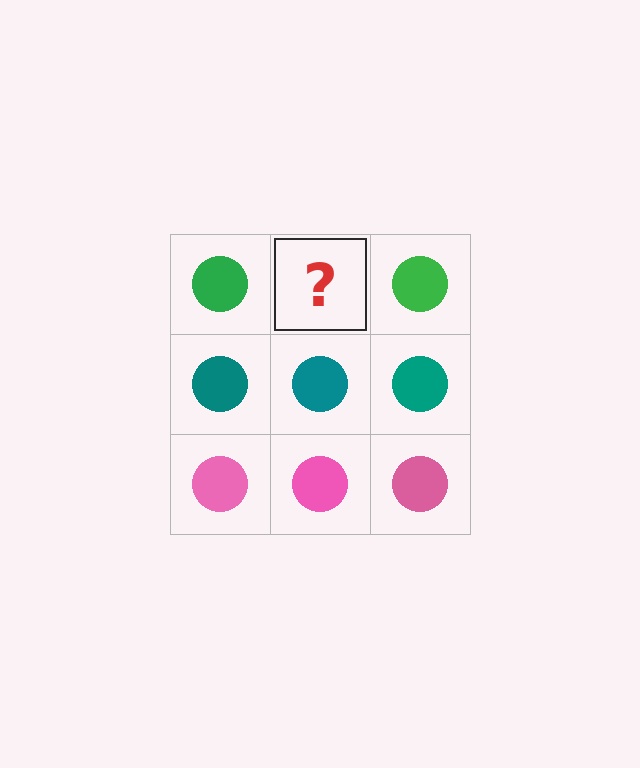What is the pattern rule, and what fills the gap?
The rule is that each row has a consistent color. The gap should be filled with a green circle.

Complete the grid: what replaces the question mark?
The question mark should be replaced with a green circle.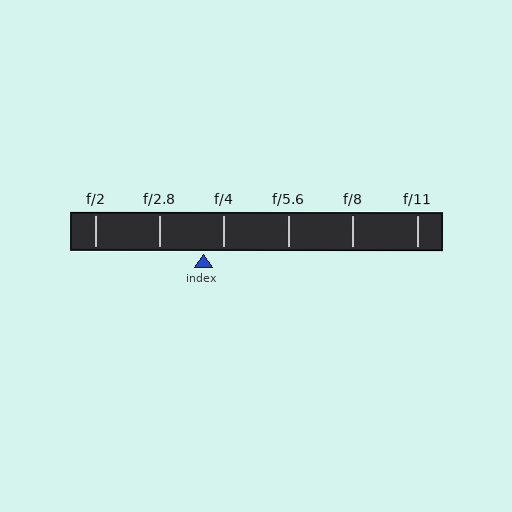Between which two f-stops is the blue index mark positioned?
The index mark is between f/2.8 and f/4.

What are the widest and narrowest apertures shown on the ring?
The widest aperture shown is f/2 and the narrowest is f/11.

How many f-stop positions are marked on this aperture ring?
There are 6 f-stop positions marked.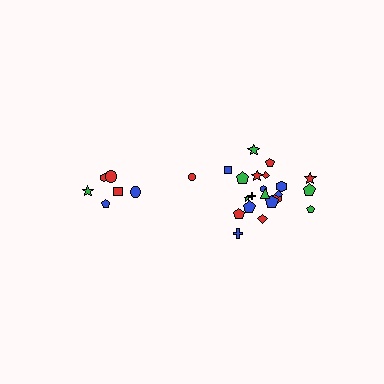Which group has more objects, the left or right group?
The right group.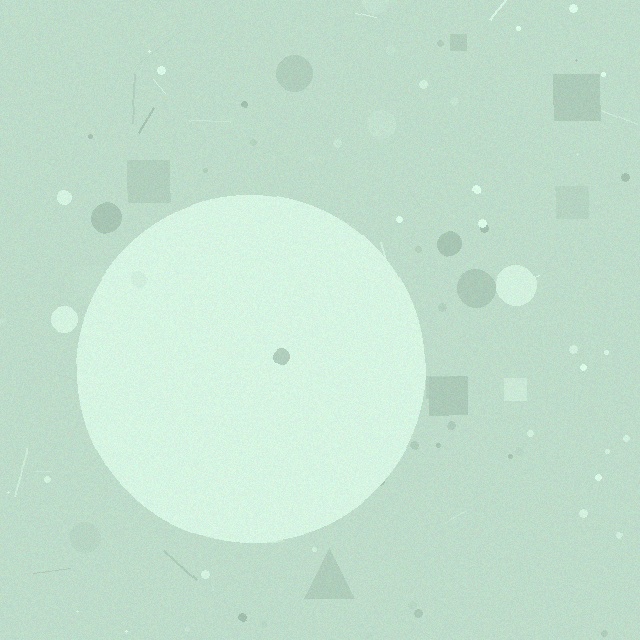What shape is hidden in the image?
A circle is hidden in the image.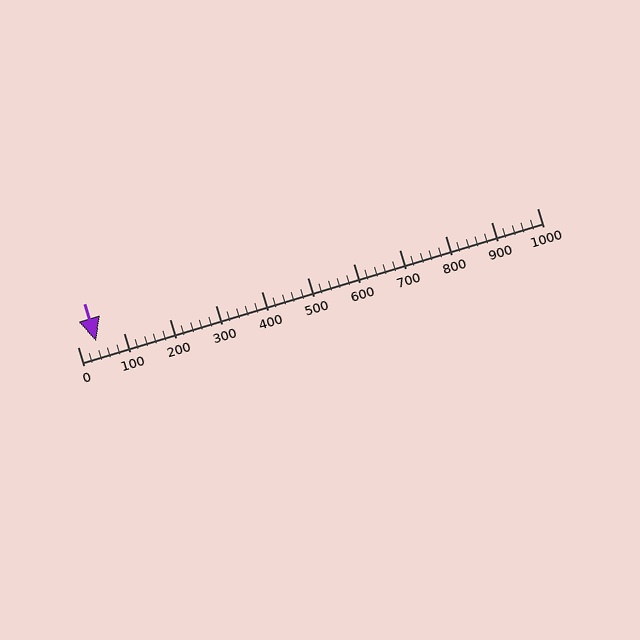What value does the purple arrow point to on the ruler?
The purple arrow points to approximately 40.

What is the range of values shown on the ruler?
The ruler shows values from 0 to 1000.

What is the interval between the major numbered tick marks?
The major tick marks are spaced 100 units apart.